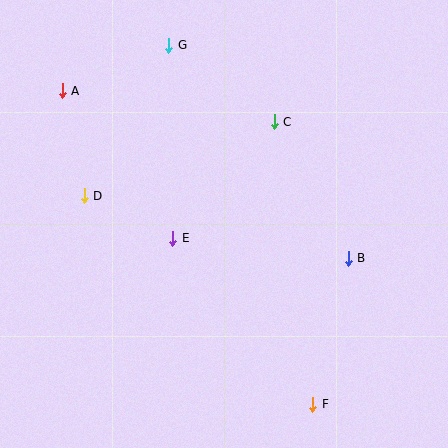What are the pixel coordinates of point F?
Point F is at (313, 404).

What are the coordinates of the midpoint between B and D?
The midpoint between B and D is at (216, 227).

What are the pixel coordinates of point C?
Point C is at (274, 122).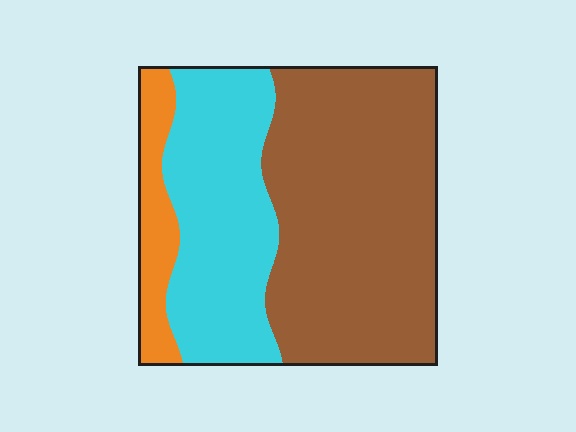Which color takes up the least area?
Orange, at roughly 10%.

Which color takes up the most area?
Brown, at roughly 55%.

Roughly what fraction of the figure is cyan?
Cyan covers 33% of the figure.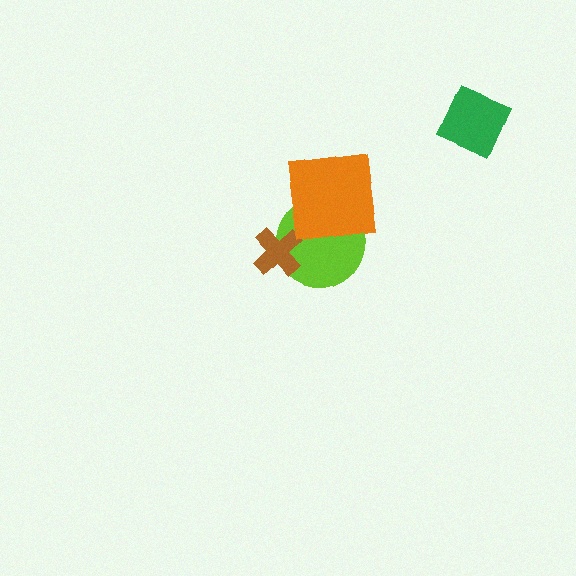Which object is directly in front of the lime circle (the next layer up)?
The brown cross is directly in front of the lime circle.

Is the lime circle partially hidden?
Yes, it is partially covered by another shape.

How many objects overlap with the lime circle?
2 objects overlap with the lime circle.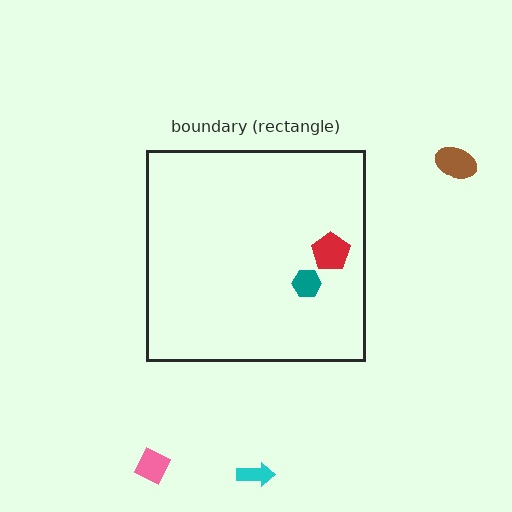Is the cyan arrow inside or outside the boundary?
Outside.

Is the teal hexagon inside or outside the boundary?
Inside.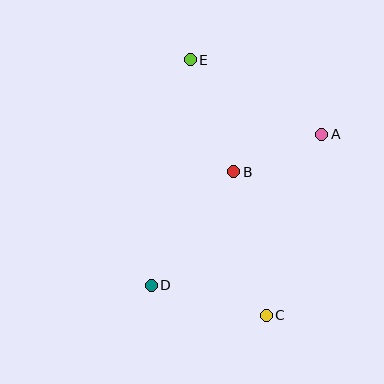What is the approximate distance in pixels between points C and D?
The distance between C and D is approximately 119 pixels.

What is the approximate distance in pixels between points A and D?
The distance between A and D is approximately 227 pixels.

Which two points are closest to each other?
Points A and B are closest to each other.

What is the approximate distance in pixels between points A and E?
The distance between A and E is approximately 151 pixels.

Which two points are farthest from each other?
Points C and E are farthest from each other.